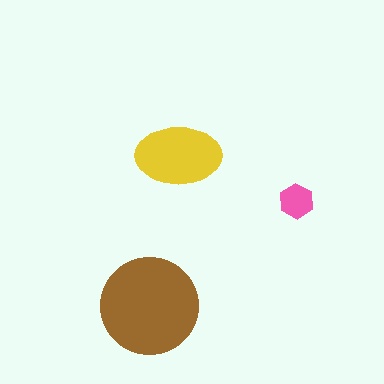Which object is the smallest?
The pink hexagon.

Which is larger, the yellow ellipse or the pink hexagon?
The yellow ellipse.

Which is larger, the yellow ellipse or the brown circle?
The brown circle.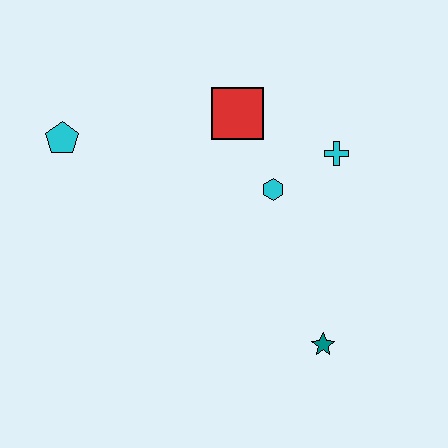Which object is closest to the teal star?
The cyan hexagon is closest to the teal star.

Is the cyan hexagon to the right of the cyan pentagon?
Yes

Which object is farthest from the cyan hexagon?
The cyan pentagon is farthest from the cyan hexagon.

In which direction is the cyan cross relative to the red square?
The cyan cross is to the right of the red square.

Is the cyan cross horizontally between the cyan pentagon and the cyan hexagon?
No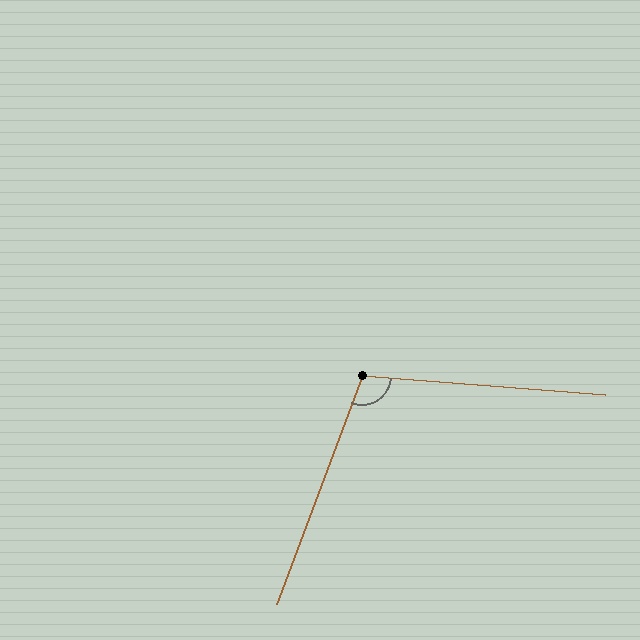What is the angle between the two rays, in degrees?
Approximately 106 degrees.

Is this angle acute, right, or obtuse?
It is obtuse.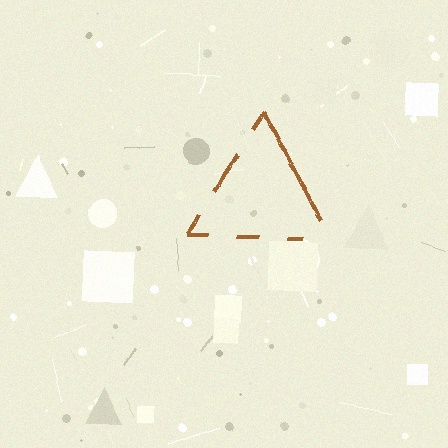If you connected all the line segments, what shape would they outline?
They would outline a triangle.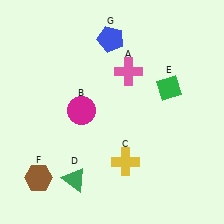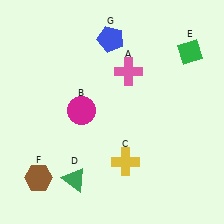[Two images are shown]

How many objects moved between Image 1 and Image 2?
1 object moved between the two images.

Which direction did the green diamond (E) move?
The green diamond (E) moved up.